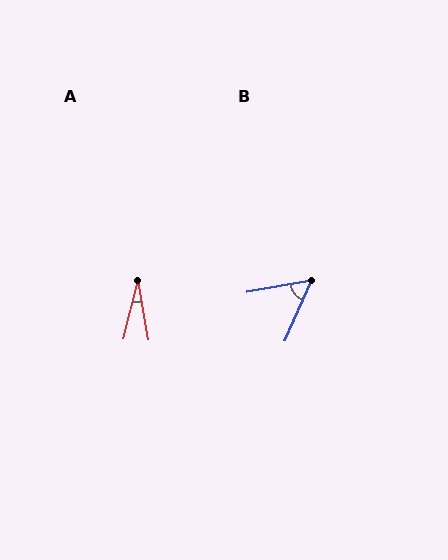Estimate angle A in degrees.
Approximately 24 degrees.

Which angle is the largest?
B, at approximately 57 degrees.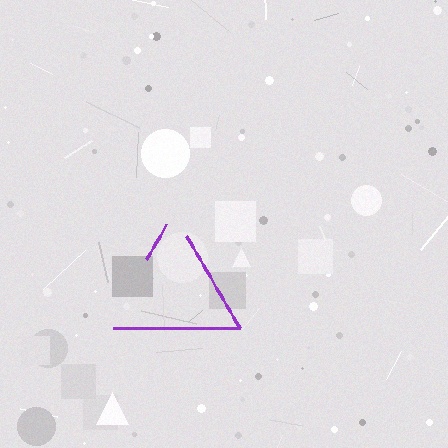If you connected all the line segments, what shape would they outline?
They would outline a triangle.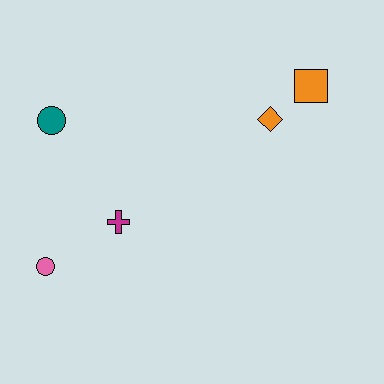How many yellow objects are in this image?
There are no yellow objects.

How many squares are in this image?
There is 1 square.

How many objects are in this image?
There are 5 objects.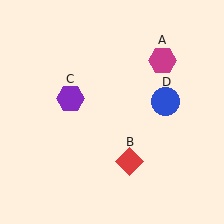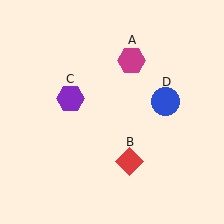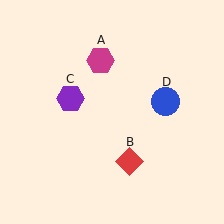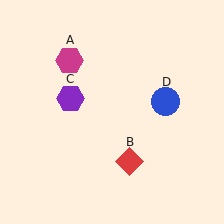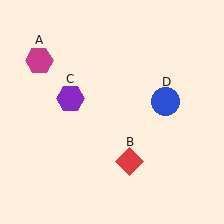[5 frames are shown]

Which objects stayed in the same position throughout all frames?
Red diamond (object B) and purple hexagon (object C) and blue circle (object D) remained stationary.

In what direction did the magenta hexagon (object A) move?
The magenta hexagon (object A) moved left.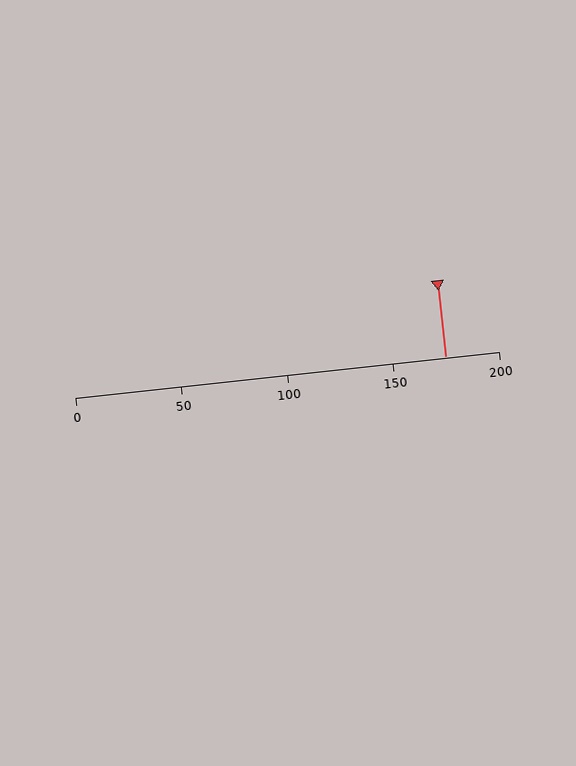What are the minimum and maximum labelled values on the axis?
The axis runs from 0 to 200.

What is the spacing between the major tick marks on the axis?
The major ticks are spaced 50 apart.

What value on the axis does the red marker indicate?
The marker indicates approximately 175.